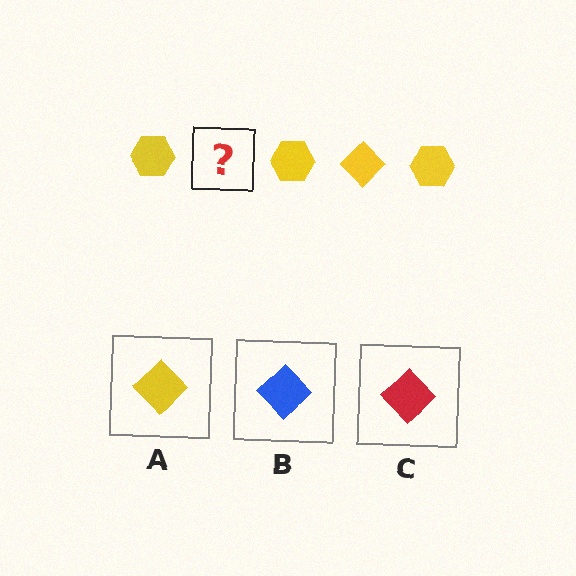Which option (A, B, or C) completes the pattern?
A.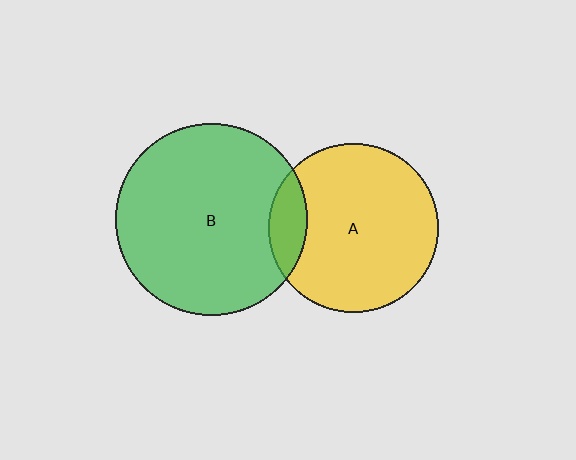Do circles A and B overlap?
Yes.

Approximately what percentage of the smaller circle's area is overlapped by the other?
Approximately 15%.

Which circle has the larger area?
Circle B (green).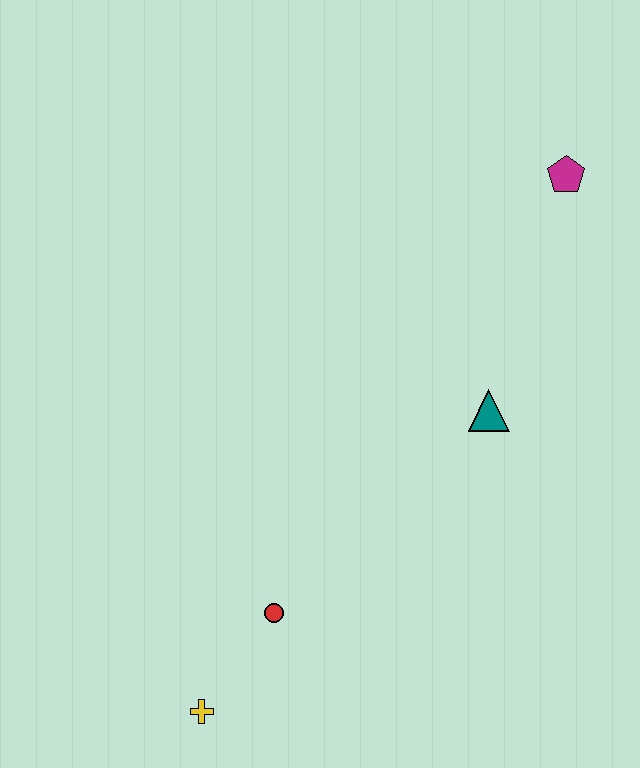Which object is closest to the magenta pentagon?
The teal triangle is closest to the magenta pentagon.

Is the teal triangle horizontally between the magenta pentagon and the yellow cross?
Yes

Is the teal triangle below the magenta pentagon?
Yes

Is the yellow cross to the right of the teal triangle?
No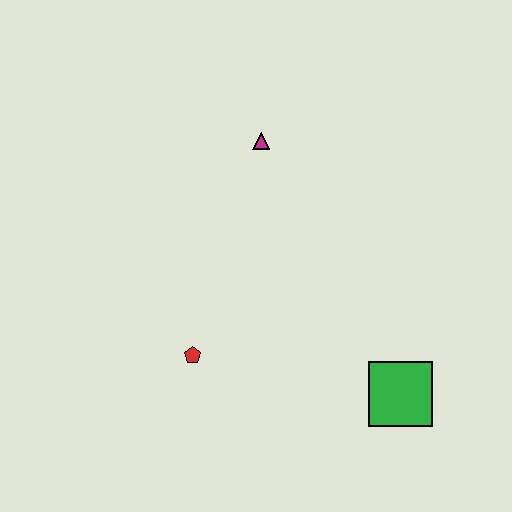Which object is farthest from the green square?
The magenta triangle is farthest from the green square.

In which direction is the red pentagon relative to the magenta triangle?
The red pentagon is below the magenta triangle.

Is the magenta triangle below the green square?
No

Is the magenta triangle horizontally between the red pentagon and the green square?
Yes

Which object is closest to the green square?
The red pentagon is closest to the green square.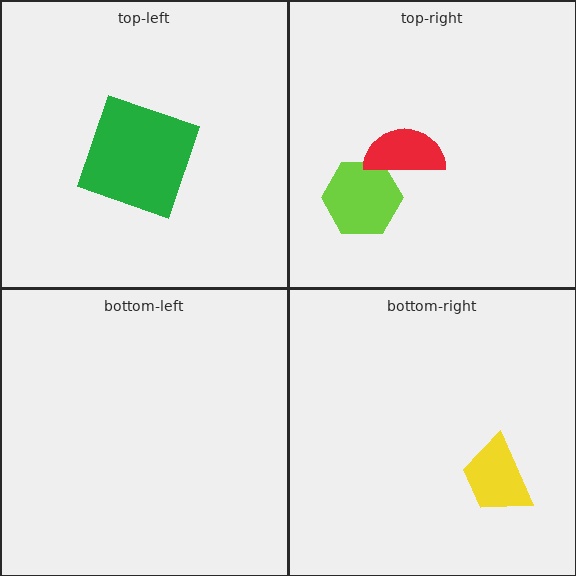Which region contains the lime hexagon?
The top-right region.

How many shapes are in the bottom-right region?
1.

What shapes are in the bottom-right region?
The yellow trapezoid.